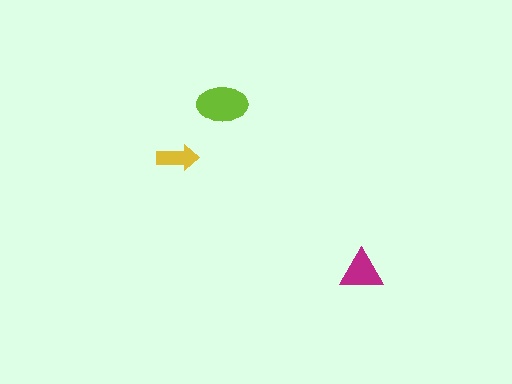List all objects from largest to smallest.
The lime ellipse, the magenta triangle, the yellow arrow.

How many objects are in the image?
There are 3 objects in the image.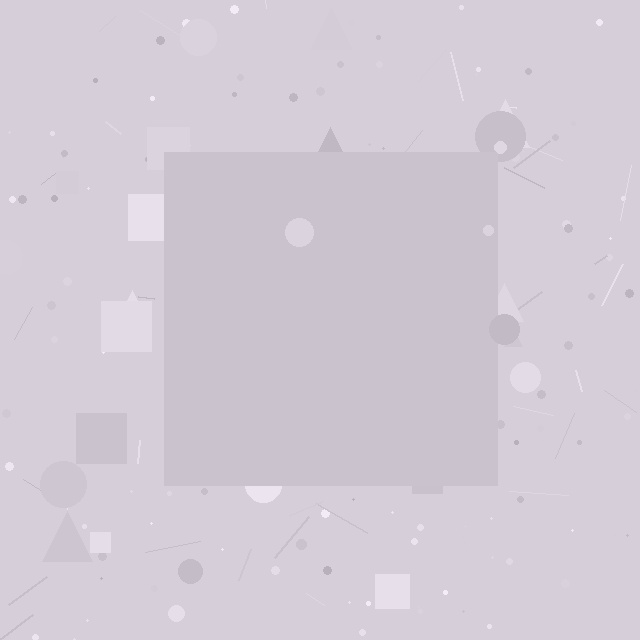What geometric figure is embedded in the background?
A square is embedded in the background.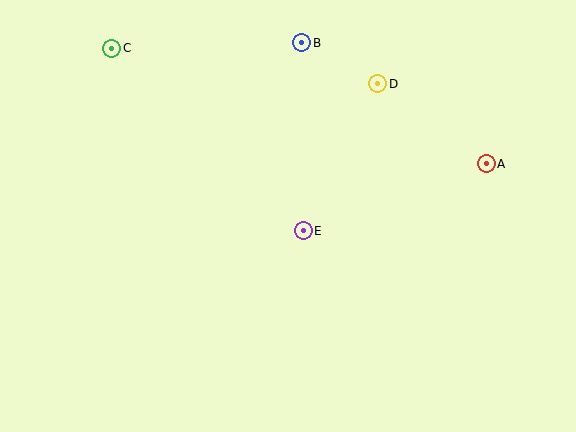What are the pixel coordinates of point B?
Point B is at (302, 43).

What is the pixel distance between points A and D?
The distance between A and D is 135 pixels.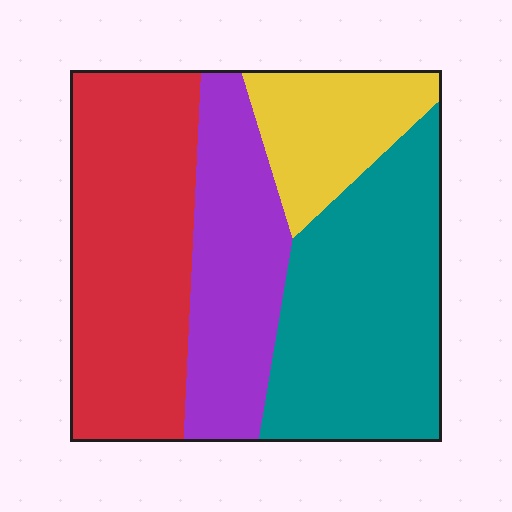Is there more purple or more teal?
Teal.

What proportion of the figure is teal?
Teal covers around 30% of the figure.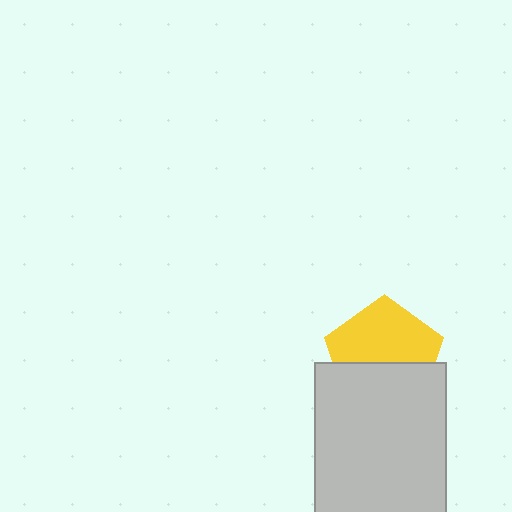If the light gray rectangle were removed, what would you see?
You would see the complete yellow pentagon.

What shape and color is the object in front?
The object in front is a light gray rectangle.